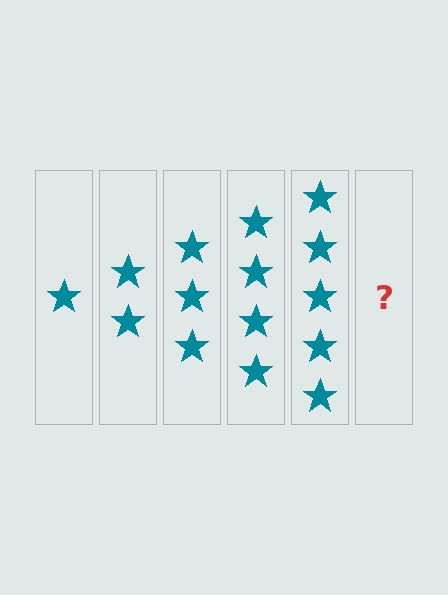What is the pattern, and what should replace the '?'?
The pattern is that each step adds one more star. The '?' should be 6 stars.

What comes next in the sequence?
The next element should be 6 stars.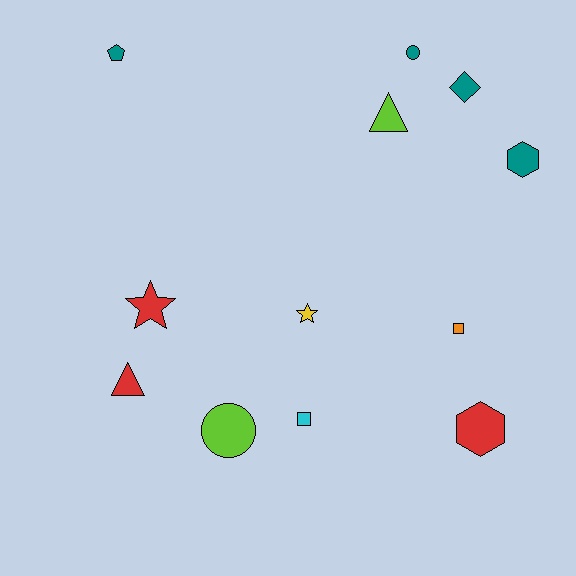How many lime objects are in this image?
There are 2 lime objects.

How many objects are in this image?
There are 12 objects.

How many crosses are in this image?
There are no crosses.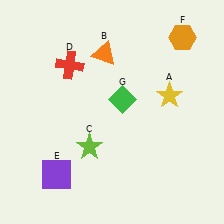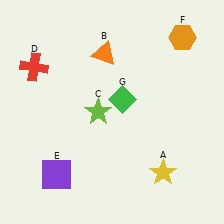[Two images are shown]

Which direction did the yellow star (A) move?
The yellow star (A) moved down.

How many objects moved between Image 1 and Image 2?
3 objects moved between the two images.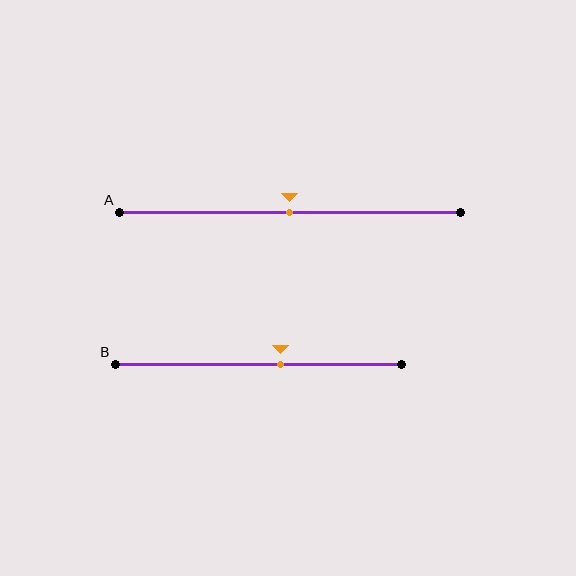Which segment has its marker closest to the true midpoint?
Segment A has its marker closest to the true midpoint.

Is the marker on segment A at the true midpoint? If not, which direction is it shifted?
Yes, the marker on segment A is at the true midpoint.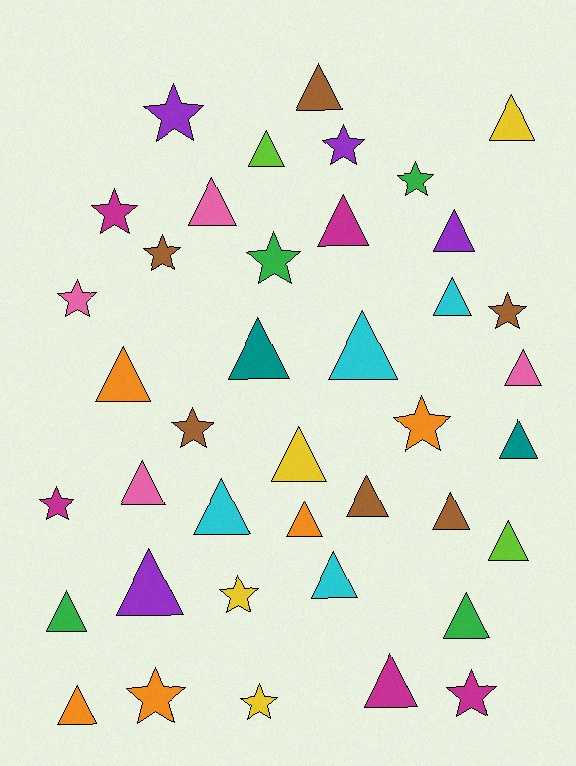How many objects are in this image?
There are 40 objects.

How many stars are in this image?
There are 15 stars.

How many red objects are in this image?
There are no red objects.